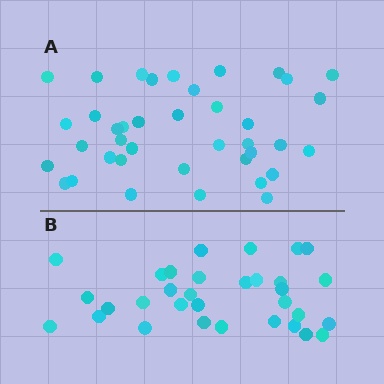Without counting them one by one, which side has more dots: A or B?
Region A (the top region) has more dots.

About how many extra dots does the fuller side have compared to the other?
Region A has roughly 8 or so more dots than region B.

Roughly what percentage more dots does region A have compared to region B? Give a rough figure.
About 20% more.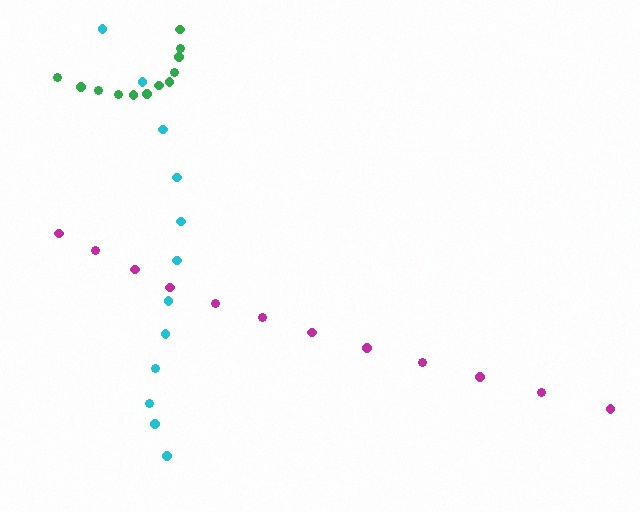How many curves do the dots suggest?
There are 3 distinct paths.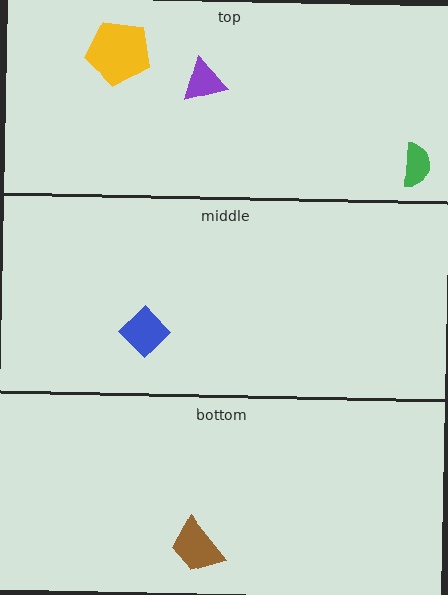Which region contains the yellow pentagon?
The top region.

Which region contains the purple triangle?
The top region.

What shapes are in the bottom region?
The brown trapezoid.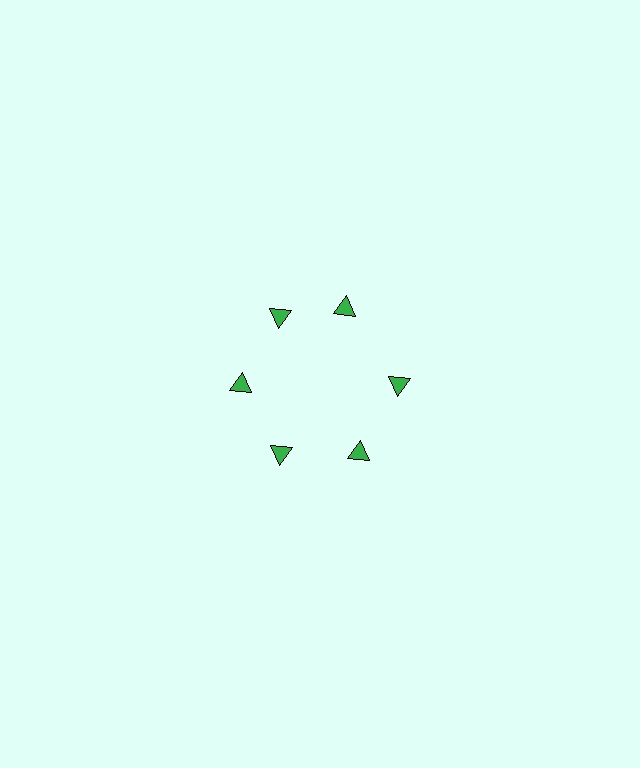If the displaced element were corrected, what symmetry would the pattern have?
It would have 6-fold rotational symmetry — the pattern would map onto itself every 60 degrees.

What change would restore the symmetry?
The symmetry would be restored by rotating it back into even spacing with its neighbors so that all 6 triangles sit at equal angles and equal distance from the center.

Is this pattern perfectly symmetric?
No. The 6 green triangles are arranged in a ring, but one element near the 1 o'clock position is rotated out of alignment along the ring, breaking the 6-fold rotational symmetry.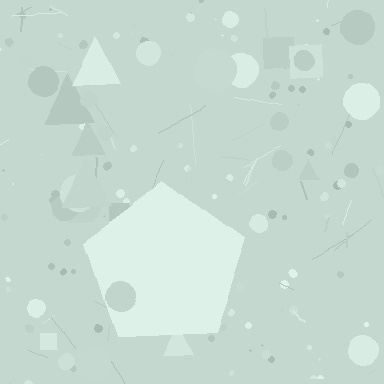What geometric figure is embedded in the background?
A pentagon is embedded in the background.